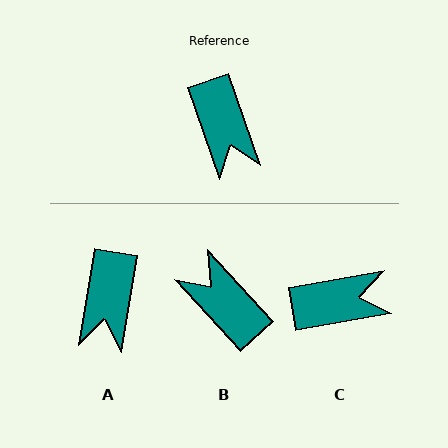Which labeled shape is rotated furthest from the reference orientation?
B, about 156 degrees away.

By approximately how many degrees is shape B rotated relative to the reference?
Approximately 156 degrees clockwise.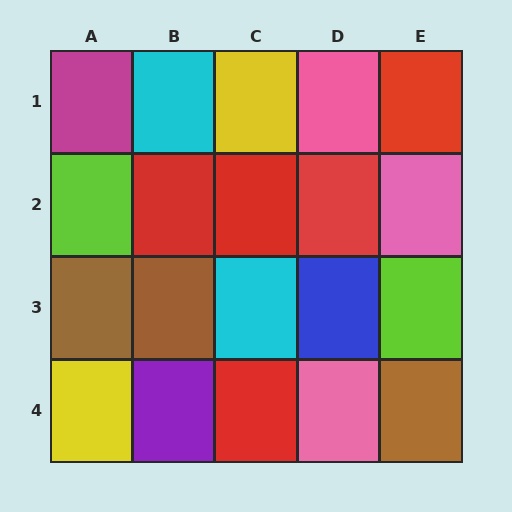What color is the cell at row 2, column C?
Red.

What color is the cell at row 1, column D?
Pink.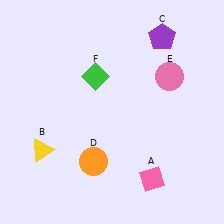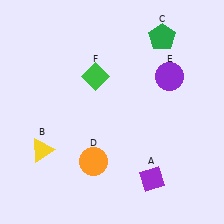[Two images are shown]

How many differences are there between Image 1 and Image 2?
There are 3 differences between the two images.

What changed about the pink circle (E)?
In Image 1, E is pink. In Image 2, it changed to purple.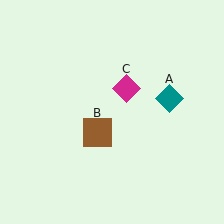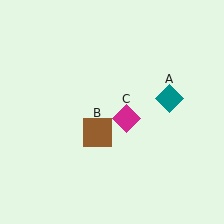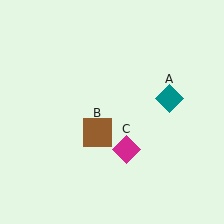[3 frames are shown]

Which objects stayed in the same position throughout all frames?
Teal diamond (object A) and brown square (object B) remained stationary.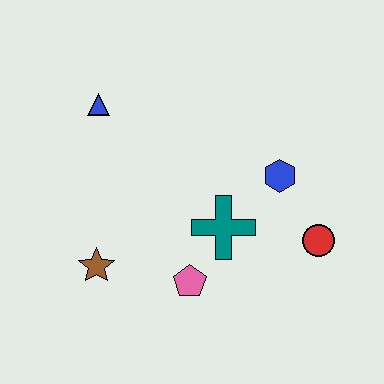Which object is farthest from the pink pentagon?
The blue triangle is farthest from the pink pentagon.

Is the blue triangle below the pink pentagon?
No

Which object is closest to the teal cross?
The pink pentagon is closest to the teal cross.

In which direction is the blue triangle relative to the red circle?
The blue triangle is to the left of the red circle.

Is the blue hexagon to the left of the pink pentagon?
No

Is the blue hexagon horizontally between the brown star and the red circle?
Yes